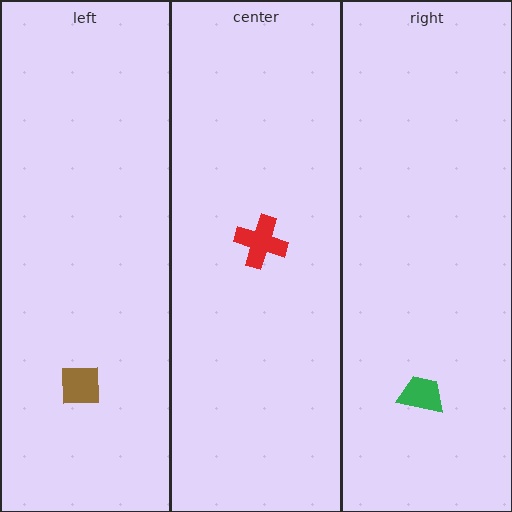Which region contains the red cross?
The center region.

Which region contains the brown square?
The left region.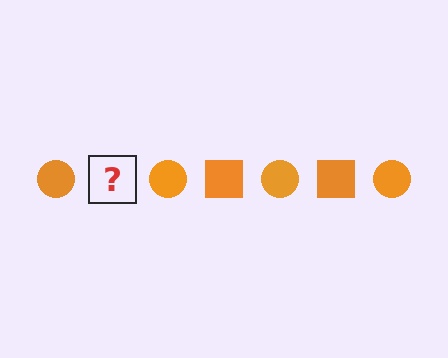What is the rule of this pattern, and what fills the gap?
The rule is that the pattern cycles through circle, square shapes in orange. The gap should be filled with an orange square.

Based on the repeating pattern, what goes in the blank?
The blank should be an orange square.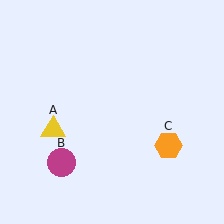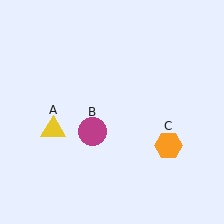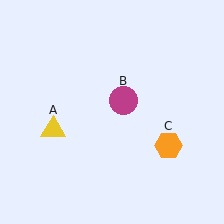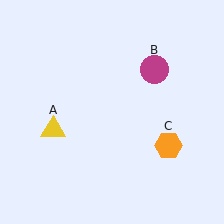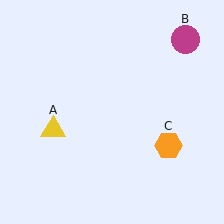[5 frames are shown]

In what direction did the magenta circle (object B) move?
The magenta circle (object B) moved up and to the right.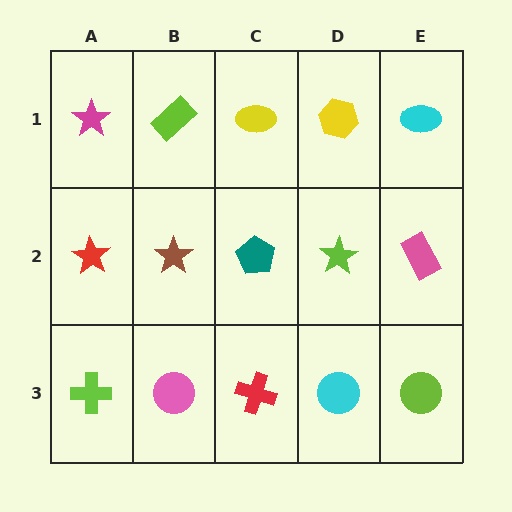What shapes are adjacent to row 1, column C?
A teal pentagon (row 2, column C), a lime rectangle (row 1, column B), a yellow hexagon (row 1, column D).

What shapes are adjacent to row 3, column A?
A red star (row 2, column A), a pink circle (row 3, column B).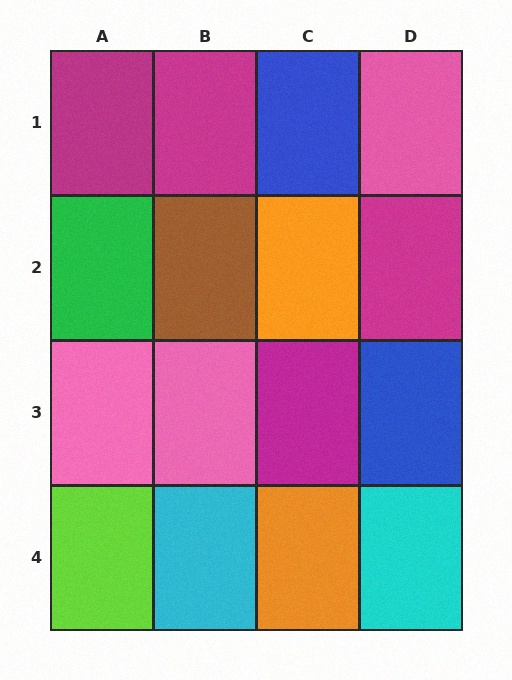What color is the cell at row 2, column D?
Magenta.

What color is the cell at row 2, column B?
Brown.